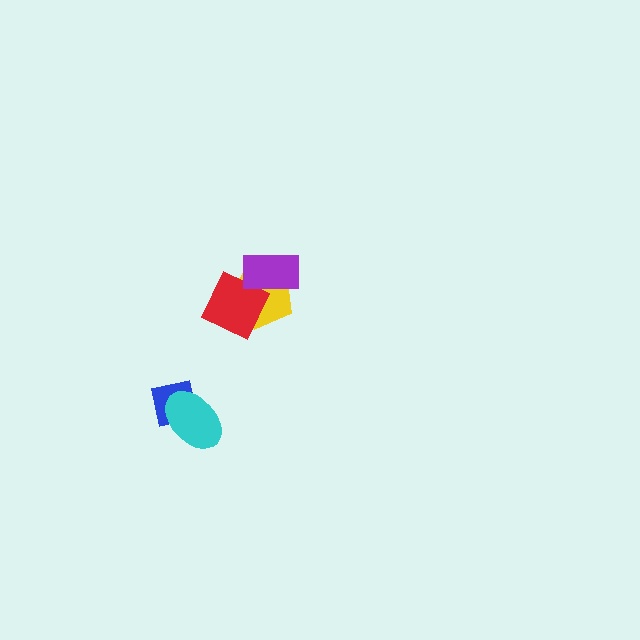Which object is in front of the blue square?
The cyan ellipse is in front of the blue square.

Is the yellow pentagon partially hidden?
Yes, it is partially covered by another shape.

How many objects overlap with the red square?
1 object overlaps with the red square.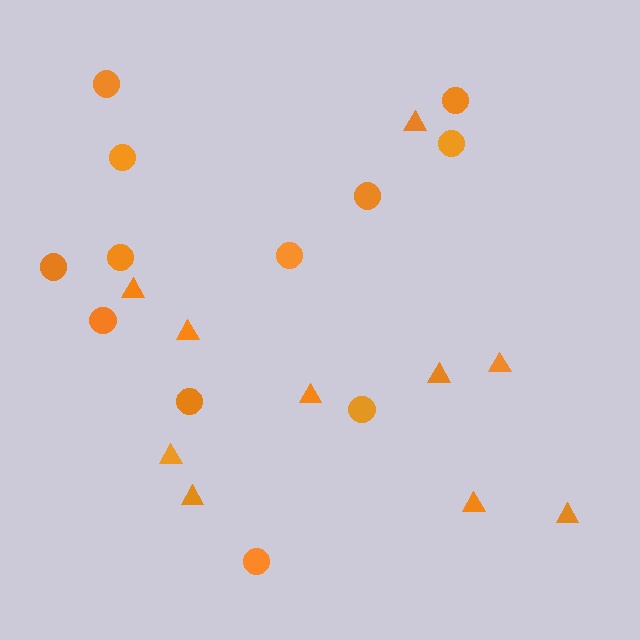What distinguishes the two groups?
There are 2 groups: one group of circles (12) and one group of triangles (10).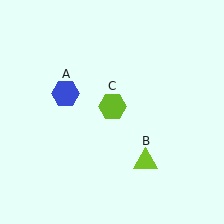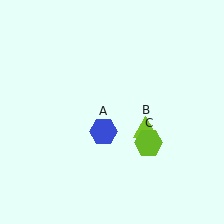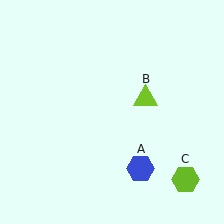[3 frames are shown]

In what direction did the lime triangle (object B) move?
The lime triangle (object B) moved up.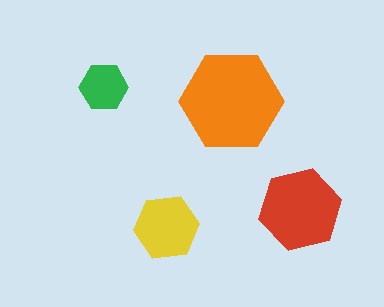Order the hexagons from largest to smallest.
the orange one, the red one, the yellow one, the green one.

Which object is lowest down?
The yellow hexagon is bottommost.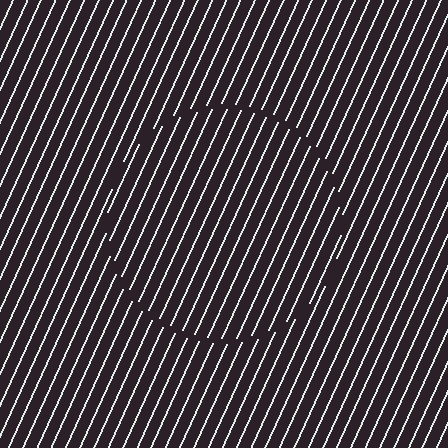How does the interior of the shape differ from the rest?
The interior of the shape contains the same grating, shifted by half a period — the contour is defined by the phase discontinuity where line-ends from the inner and outer gratings abut.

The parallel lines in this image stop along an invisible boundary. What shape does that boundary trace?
An illusory circle. The interior of the shape contains the same grating, shifted by half a period — the contour is defined by the phase discontinuity where line-ends from the inner and outer gratings abut.